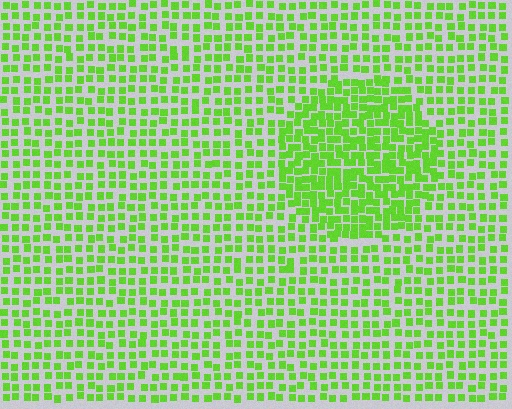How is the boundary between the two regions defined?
The boundary is defined by a change in element density (approximately 1.8x ratio). All elements are the same color, size, and shape.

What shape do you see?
I see a circle.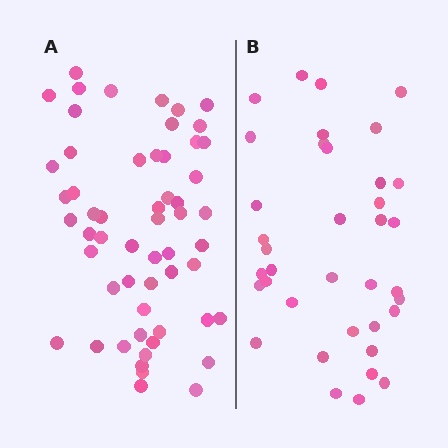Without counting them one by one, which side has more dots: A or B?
Region A (the left region) has more dots.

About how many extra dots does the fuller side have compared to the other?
Region A has approximately 20 more dots than region B.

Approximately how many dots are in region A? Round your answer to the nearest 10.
About 60 dots. (The exact count is 56, which rounds to 60.)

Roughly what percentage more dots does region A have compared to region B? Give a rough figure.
About 50% more.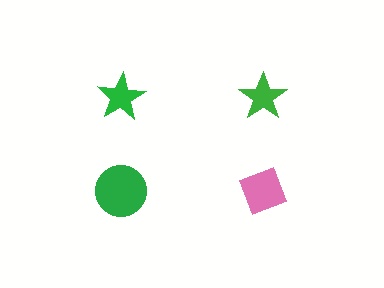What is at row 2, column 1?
A green circle.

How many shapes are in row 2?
2 shapes.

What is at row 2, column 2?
A pink diamond.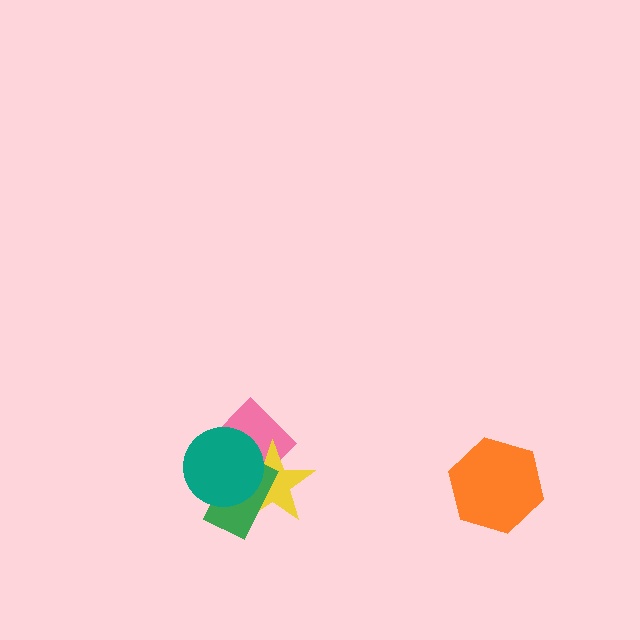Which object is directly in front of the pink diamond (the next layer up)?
The yellow star is directly in front of the pink diamond.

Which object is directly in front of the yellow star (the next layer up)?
The green rectangle is directly in front of the yellow star.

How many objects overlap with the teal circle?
3 objects overlap with the teal circle.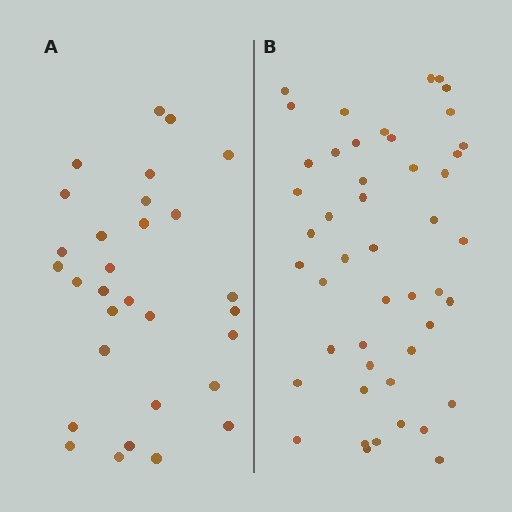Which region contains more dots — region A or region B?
Region B (the right region) has more dots.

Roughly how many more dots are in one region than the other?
Region B has approximately 15 more dots than region A.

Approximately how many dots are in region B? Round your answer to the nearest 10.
About 50 dots. (The exact count is 47, which rounds to 50.)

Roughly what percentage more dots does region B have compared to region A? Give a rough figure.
About 55% more.